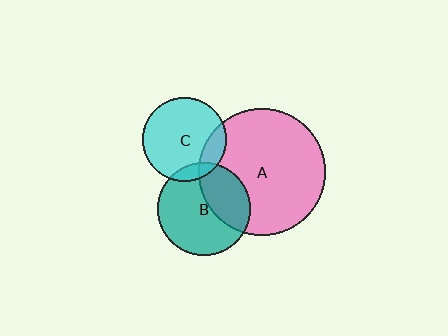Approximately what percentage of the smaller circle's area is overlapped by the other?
Approximately 10%.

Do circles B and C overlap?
Yes.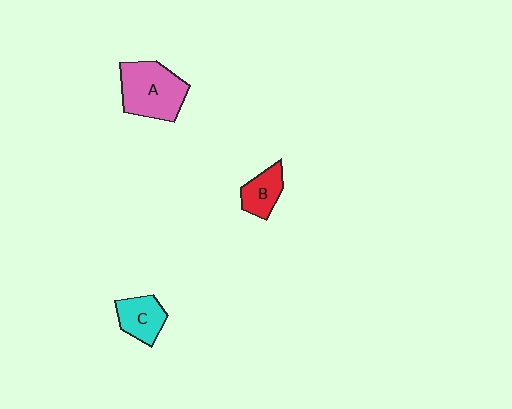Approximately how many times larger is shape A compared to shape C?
Approximately 1.7 times.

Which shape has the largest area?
Shape A (pink).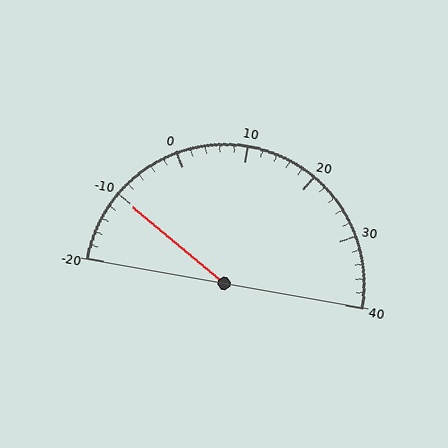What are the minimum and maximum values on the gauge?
The gauge ranges from -20 to 40.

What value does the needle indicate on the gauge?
The needle indicates approximately -10.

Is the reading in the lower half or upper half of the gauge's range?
The reading is in the lower half of the range (-20 to 40).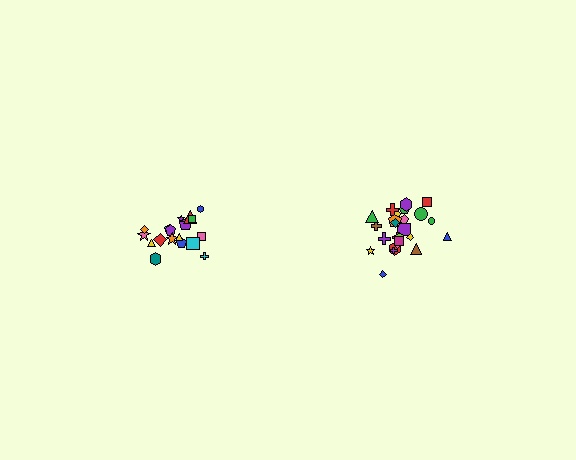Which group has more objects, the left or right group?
The right group.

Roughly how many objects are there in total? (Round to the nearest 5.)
Roughly 45 objects in total.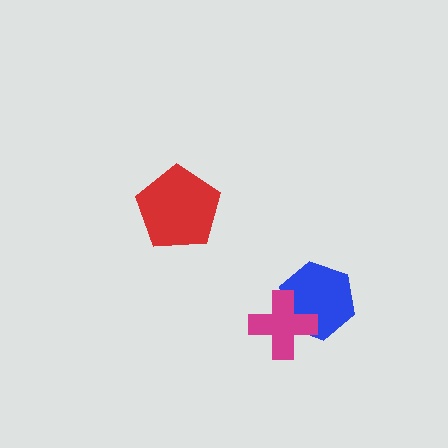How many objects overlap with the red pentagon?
0 objects overlap with the red pentagon.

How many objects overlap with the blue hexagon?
1 object overlaps with the blue hexagon.